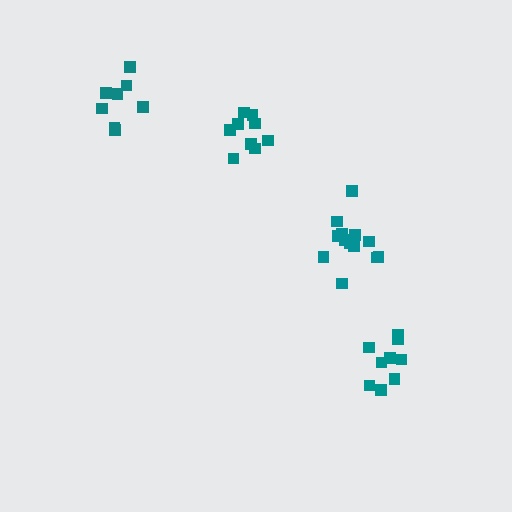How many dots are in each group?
Group 1: 9 dots, Group 2: 8 dots, Group 3: 14 dots, Group 4: 9 dots (40 total).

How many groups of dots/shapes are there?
There are 4 groups.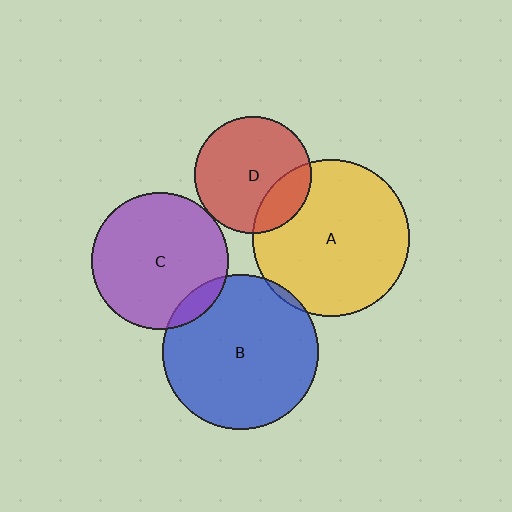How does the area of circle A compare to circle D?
Approximately 1.8 times.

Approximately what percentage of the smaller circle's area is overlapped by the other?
Approximately 20%.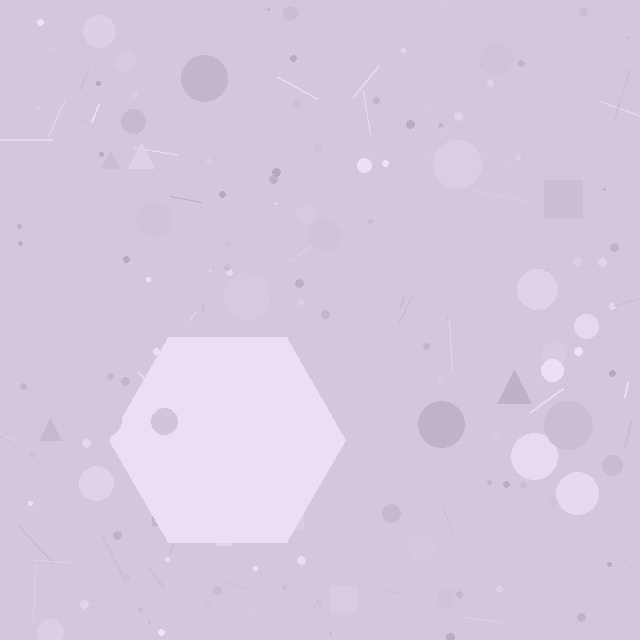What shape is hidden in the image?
A hexagon is hidden in the image.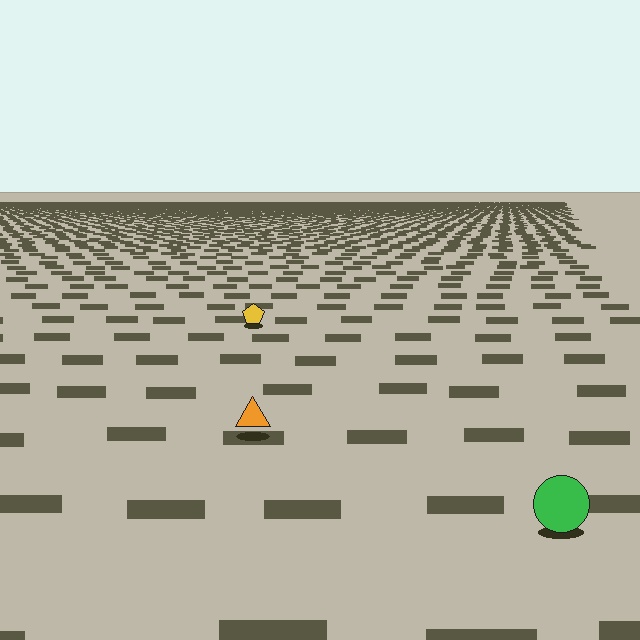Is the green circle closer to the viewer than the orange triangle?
Yes. The green circle is closer — you can tell from the texture gradient: the ground texture is coarser near it.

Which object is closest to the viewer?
The green circle is closest. The texture marks near it are larger and more spread out.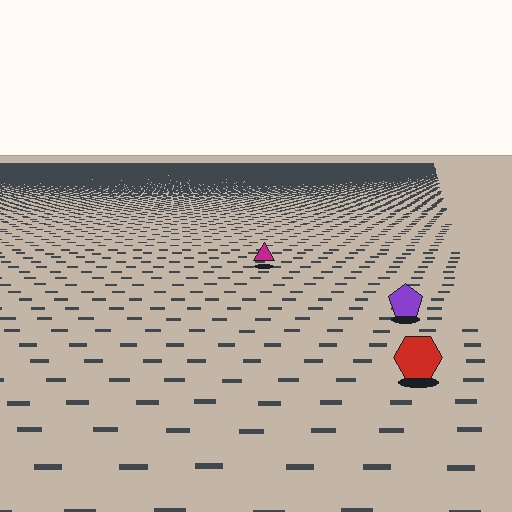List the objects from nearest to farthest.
From nearest to farthest: the red hexagon, the purple pentagon, the magenta triangle.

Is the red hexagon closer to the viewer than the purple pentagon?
Yes. The red hexagon is closer — you can tell from the texture gradient: the ground texture is coarser near it.